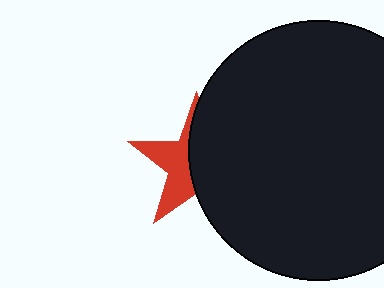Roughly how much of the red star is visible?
A small part of it is visible (roughly 42%).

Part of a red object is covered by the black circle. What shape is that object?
It is a star.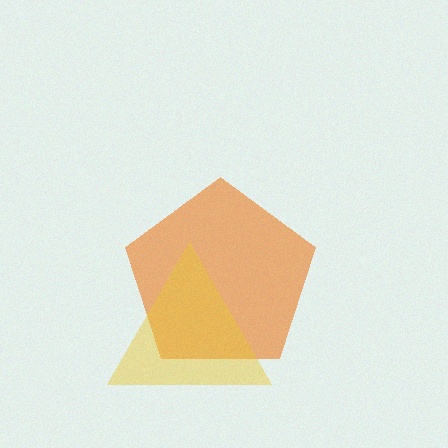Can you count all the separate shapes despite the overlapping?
Yes, there are 2 separate shapes.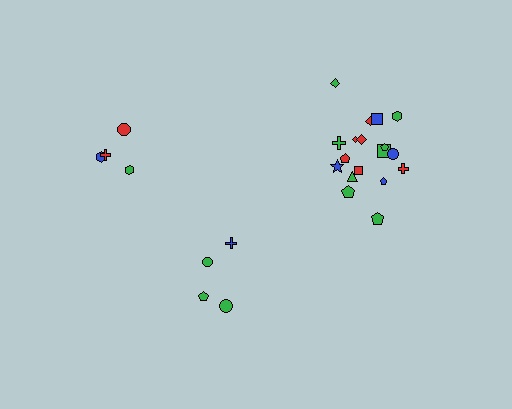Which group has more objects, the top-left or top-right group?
The top-right group.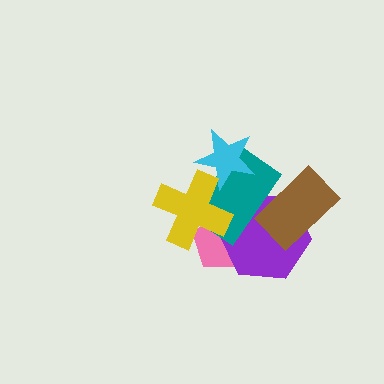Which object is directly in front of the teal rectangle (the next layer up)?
The cyan star is directly in front of the teal rectangle.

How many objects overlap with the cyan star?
2 objects overlap with the cyan star.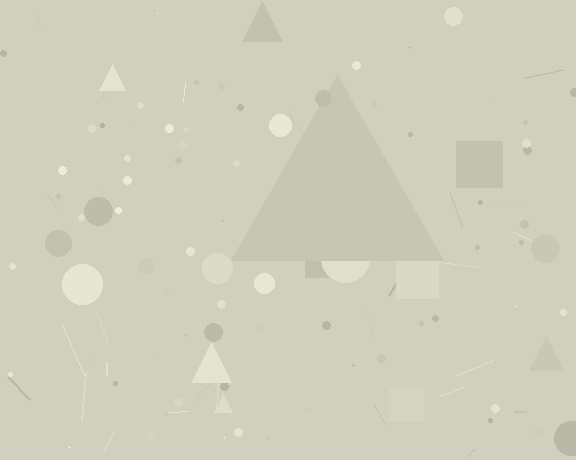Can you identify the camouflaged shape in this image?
The camouflaged shape is a triangle.